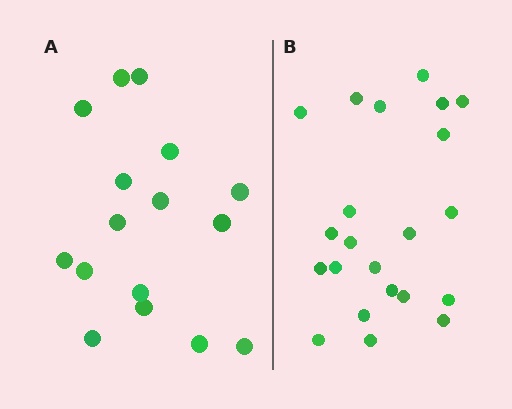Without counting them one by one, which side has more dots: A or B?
Region B (the right region) has more dots.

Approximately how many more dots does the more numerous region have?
Region B has about 6 more dots than region A.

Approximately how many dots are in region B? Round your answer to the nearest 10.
About 20 dots. (The exact count is 22, which rounds to 20.)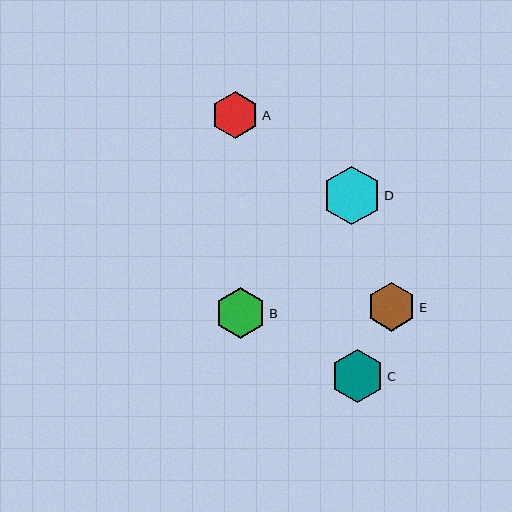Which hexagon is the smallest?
Hexagon A is the smallest with a size of approximately 47 pixels.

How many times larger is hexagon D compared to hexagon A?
Hexagon D is approximately 1.2 times the size of hexagon A.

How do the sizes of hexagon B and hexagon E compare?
Hexagon B and hexagon E are approximately the same size.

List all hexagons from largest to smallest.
From largest to smallest: D, C, B, E, A.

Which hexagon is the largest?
Hexagon D is the largest with a size of approximately 59 pixels.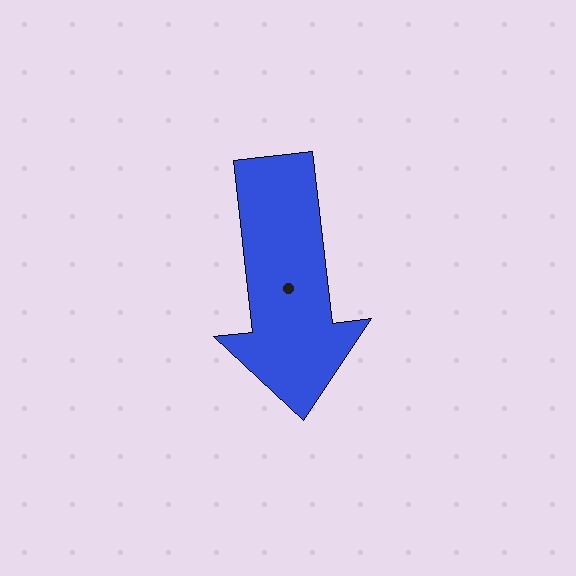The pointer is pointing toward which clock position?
Roughly 6 o'clock.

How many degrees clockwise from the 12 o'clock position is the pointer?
Approximately 173 degrees.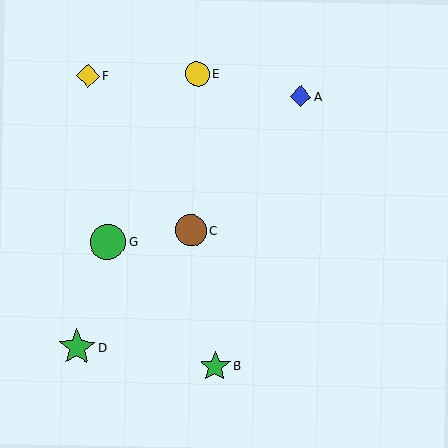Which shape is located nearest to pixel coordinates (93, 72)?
The yellow diamond (labeled F) at (88, 76) is nearest to that location.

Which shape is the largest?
The green star (labeled D) is the largest.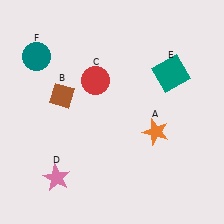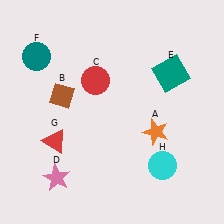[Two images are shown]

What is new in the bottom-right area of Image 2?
A cyan circle (H) was added in the bottom-right area of Image 2.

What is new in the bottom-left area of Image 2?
A red triangle (G) was added in the bottom-left area of Image 2.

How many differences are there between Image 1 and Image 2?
There are 2 differences between the two images.